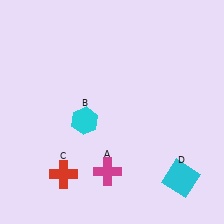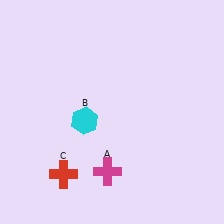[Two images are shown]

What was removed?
The cyan square (D) was removed in Image 2.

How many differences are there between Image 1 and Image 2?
There is 1 difference between the two images.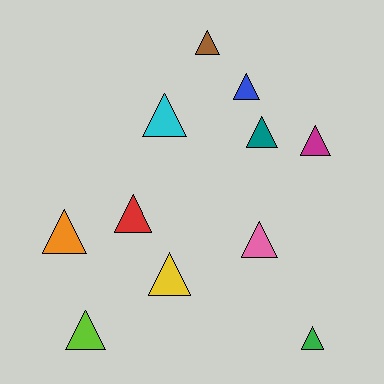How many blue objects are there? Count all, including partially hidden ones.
There is 1 blue object.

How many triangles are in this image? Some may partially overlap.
There are 11 triangles.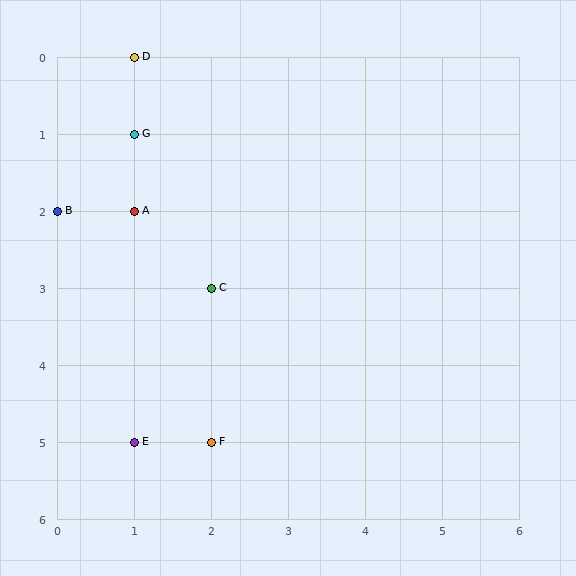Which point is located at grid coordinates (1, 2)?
Point A is at (1, 2).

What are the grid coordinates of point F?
Point F is at grid coordinates (2, 5).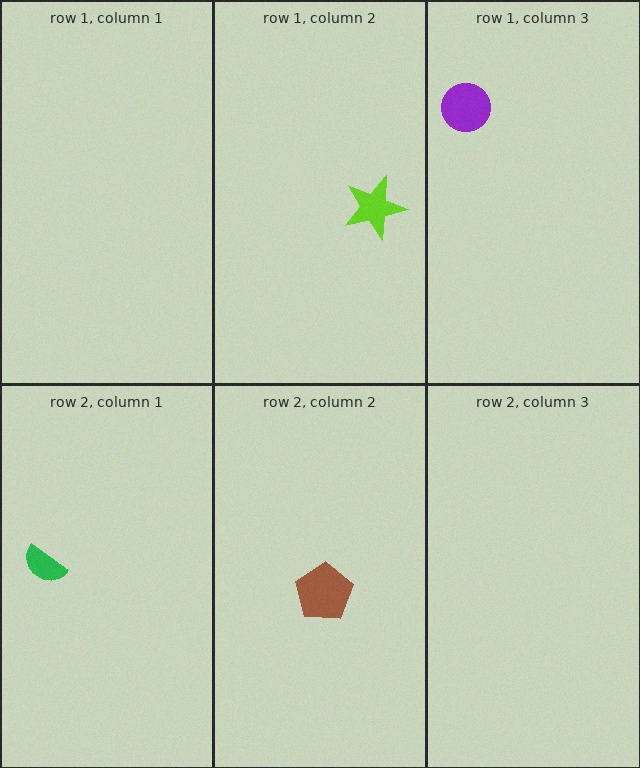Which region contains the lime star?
The row 1, column 2 region.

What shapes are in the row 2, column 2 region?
The brown pentagon.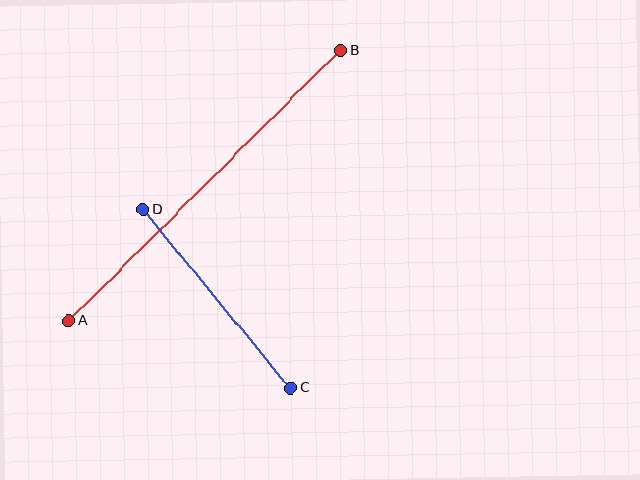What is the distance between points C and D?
The distance is approximately 231 pixels.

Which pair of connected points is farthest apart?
Points A and B are farthest apart.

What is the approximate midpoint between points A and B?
The midpoint is at approximately (205, 185) pixels.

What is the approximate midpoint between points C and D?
The midpoint is at approximately (217, 299) pixels.